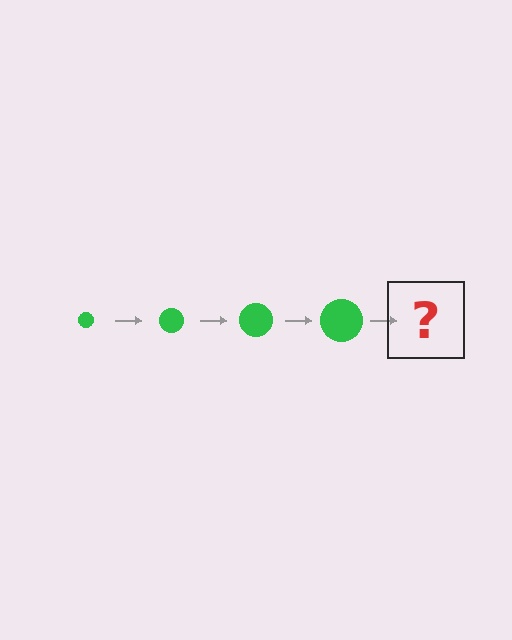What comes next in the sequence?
The next element should be a green circle, larger than the previous one.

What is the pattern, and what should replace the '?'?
The pattern is that the circle gets progressively larger each step. The '?' should be a green circle, larger than the previous one.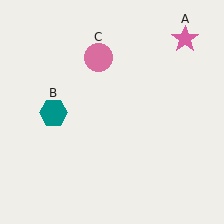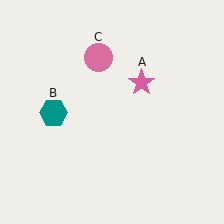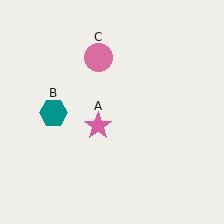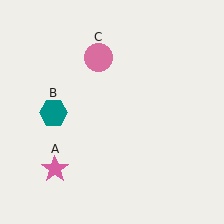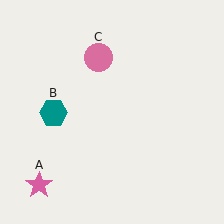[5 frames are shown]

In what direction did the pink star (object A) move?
The pink star (object A) moved down and to the left.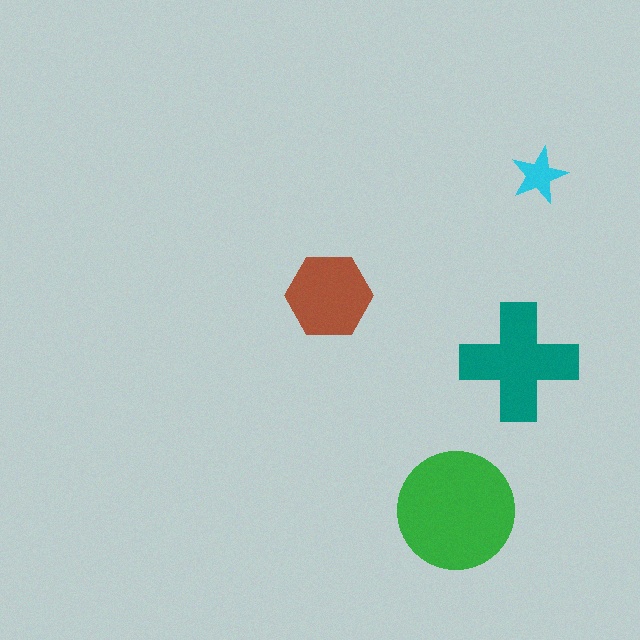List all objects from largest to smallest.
The green circle, the teal cross, the brown hexagon, the cyan star.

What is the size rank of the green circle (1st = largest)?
1st.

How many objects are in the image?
There are 4 objects in the image.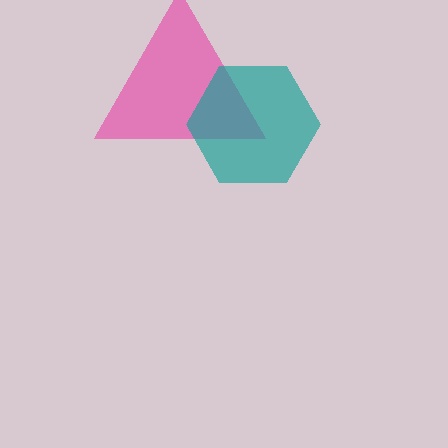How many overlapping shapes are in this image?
There are 2 overlapping shapes in the image.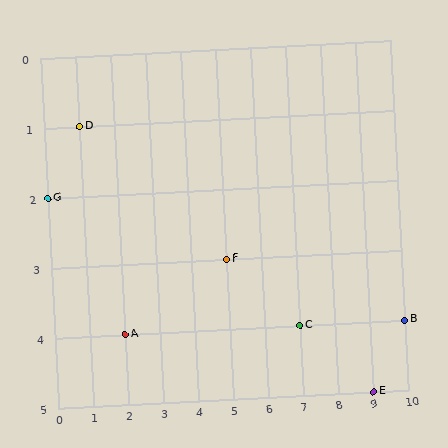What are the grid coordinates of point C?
Point C is at grid coordinates (7, 4).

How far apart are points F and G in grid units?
Points F and G are 5 columns and 1 row apart (about 5.1 grid units diagonally).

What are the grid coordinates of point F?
Point F is at grid coordinates (5, 3).